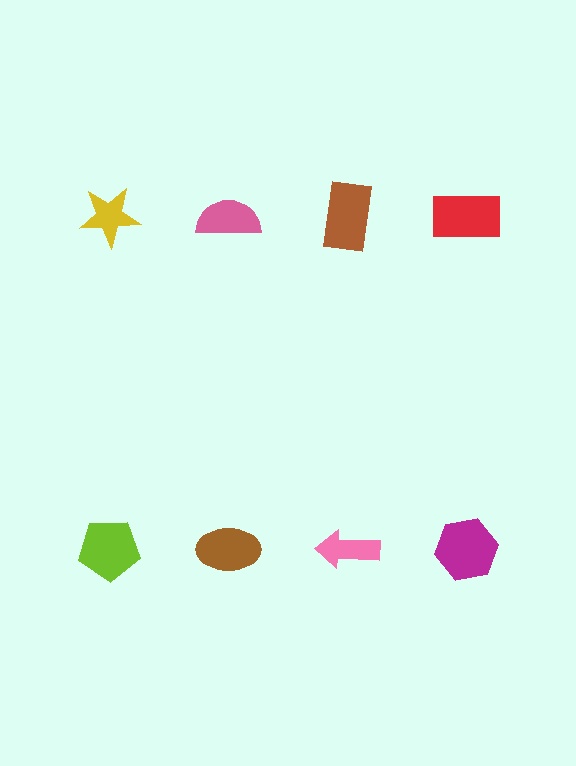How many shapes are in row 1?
4 shapes.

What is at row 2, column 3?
A pink arrow.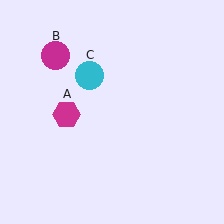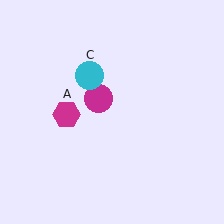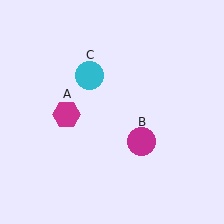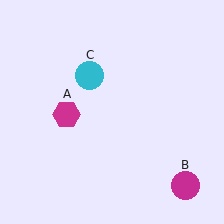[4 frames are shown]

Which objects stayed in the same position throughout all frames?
Magenta hexagon (object A) and cyan circle (object C) remained stationary.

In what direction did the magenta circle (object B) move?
The magenta circle (object B) moved down and to the right.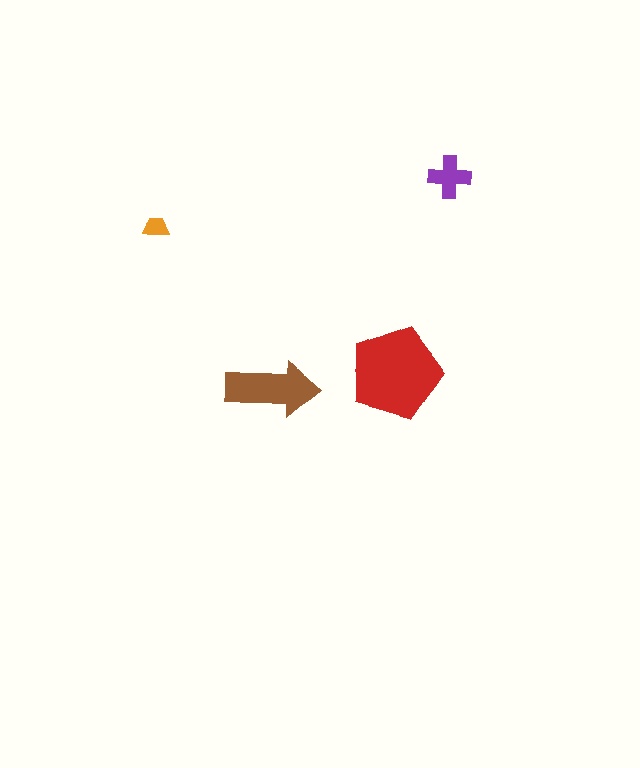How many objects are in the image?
There are 4 objects in the image.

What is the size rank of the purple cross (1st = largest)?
3rd.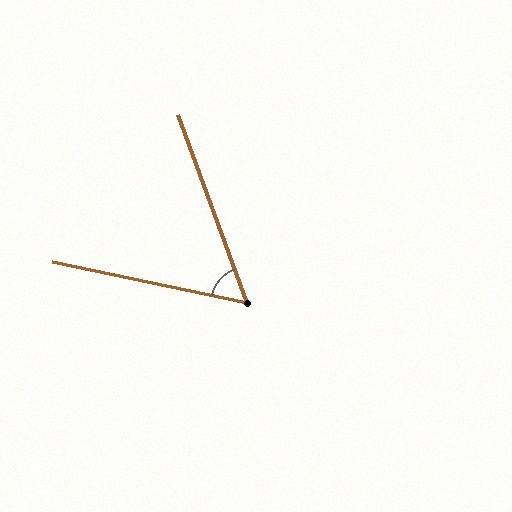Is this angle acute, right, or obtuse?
It is acute.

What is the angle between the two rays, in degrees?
Approximately 58 degrees.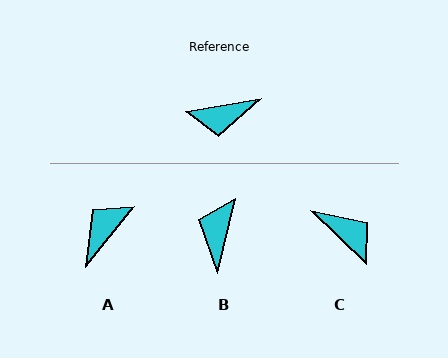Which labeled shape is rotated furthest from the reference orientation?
A, about 139 degrees away.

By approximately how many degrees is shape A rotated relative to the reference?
Approximately 139 degrees clockwise.